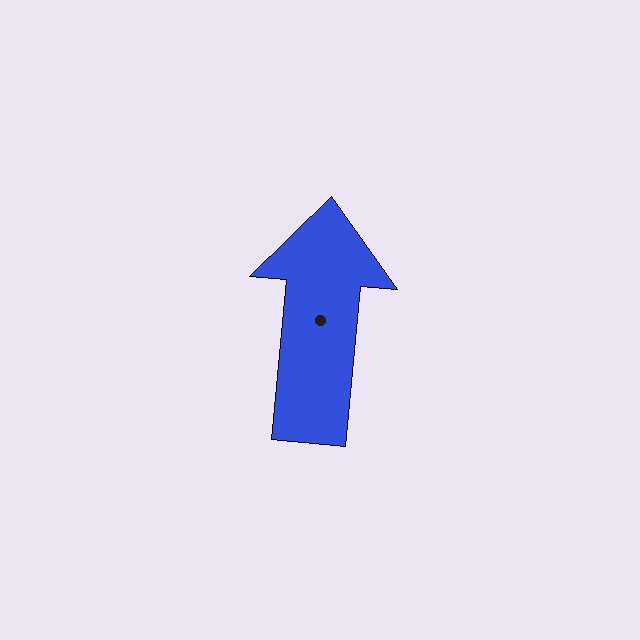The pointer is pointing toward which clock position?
Roughly 12 o'clock.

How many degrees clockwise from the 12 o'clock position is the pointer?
Approximately 5 degrees.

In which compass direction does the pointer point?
North.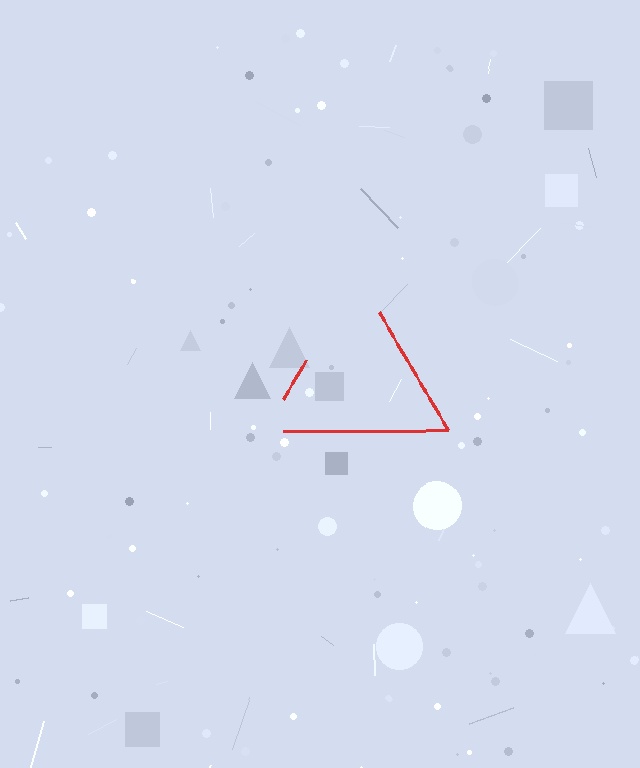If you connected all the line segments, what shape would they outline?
They would outline a triangle.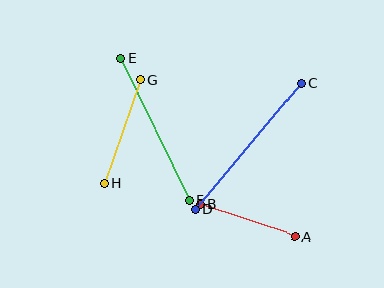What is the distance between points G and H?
The distance is approximately 110 pixels.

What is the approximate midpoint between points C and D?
The midpoint is at approximately (248, 146) pixels.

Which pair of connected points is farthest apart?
Points C and D are farthest apart.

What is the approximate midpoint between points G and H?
The midpoint is at approximately (122, 131) pixels.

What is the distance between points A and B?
The distance is approximately 100 pixels.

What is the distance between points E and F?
The distance is approximately 158 pixels.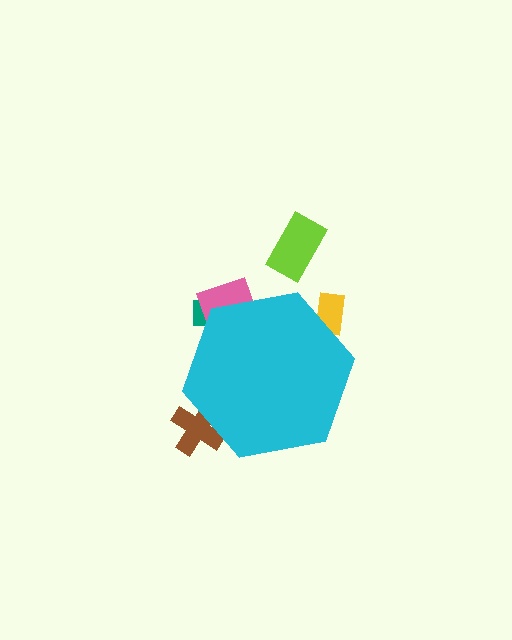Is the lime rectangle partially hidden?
No, the lime rectangle is fully visible.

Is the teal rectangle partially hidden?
Yes, the teal rectangle is partially hidden behind the cyan hexagon.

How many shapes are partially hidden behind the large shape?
4 shapes are partially hidden.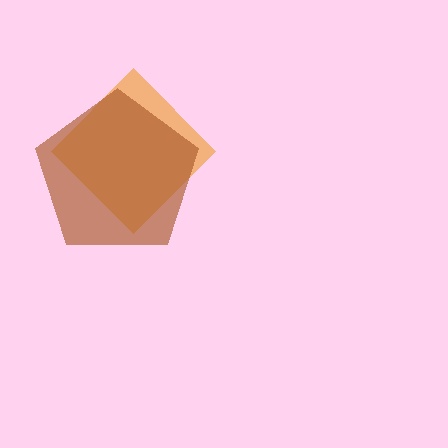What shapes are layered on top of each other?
The layered shapes are: an orange diamond, a brown pentagon.